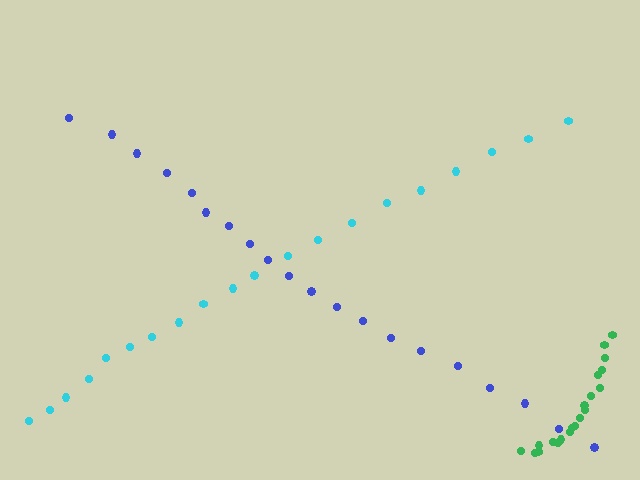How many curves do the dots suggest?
There are 3 distinct paths.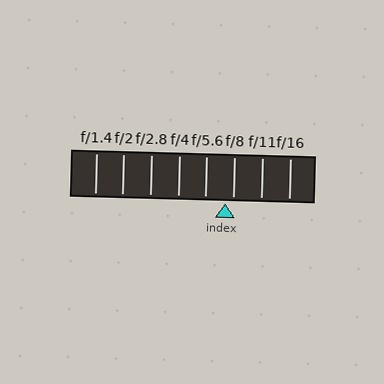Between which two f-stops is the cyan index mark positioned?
The index mark is between f/5.6 and f/8.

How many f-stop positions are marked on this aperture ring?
There are 8 f-stop positions marked.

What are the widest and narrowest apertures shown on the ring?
The widest aperture shown is f/1.4 and the narrowest is f/16.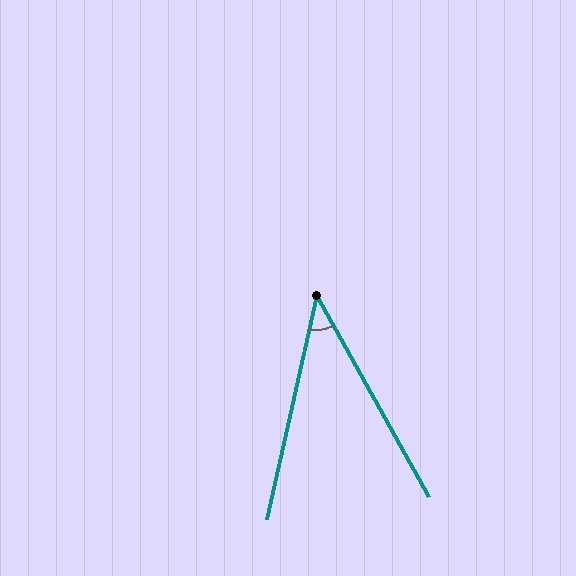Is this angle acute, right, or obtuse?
It is acute.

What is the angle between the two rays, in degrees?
Approximately 42 degrees.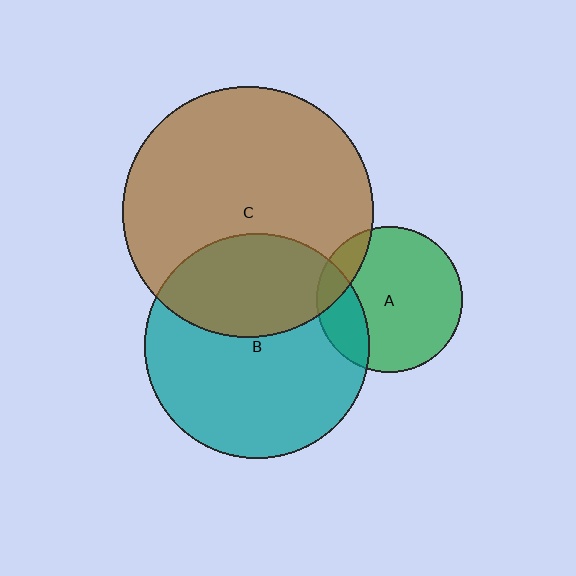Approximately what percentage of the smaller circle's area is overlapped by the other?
Approximately 35%.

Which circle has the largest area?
Circle C (brown).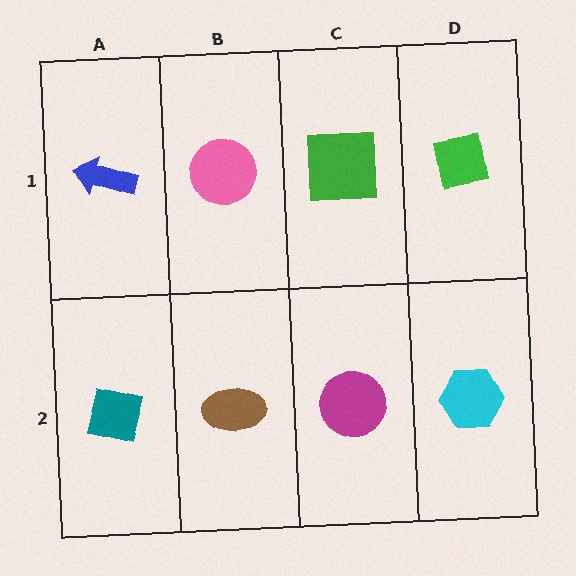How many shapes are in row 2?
4 shapes.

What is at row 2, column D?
A cyan hexagon.